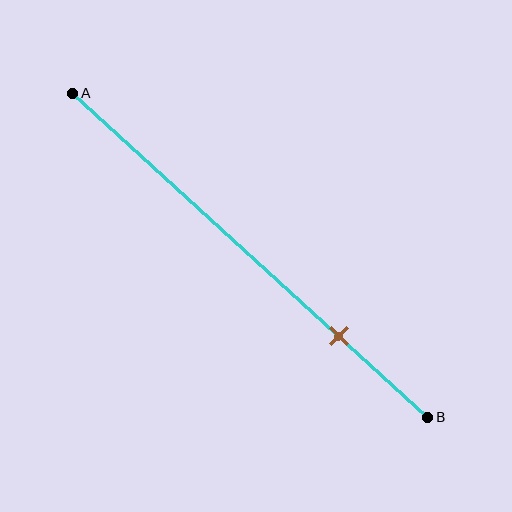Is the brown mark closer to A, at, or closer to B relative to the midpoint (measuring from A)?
The brown mark is closer to point B than the midpoint of segment AB.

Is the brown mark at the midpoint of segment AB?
No, the mark is at about 75% from A, not at the 50% midpoint.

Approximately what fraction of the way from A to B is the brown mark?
The brown mark is approximately 75% of the way from A to B.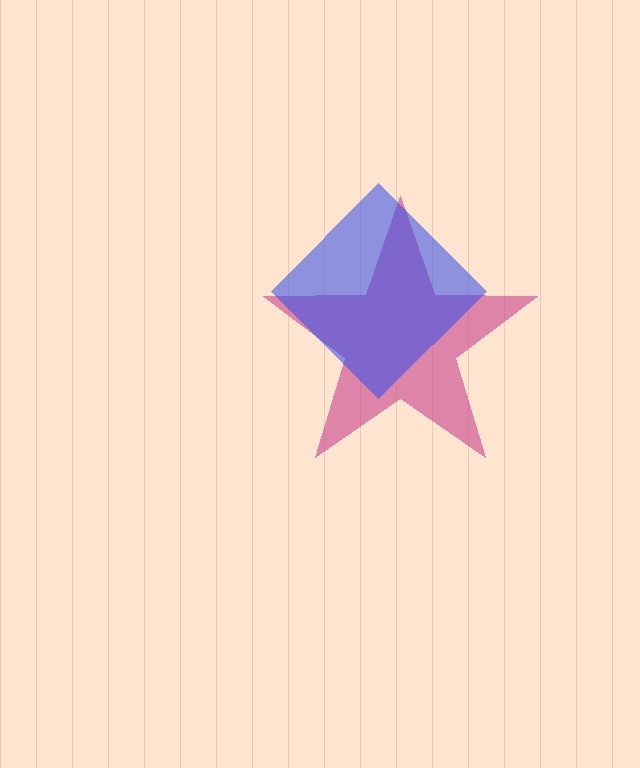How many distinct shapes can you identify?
There are 2 distinct shapes: a magenta star, a blue diamond.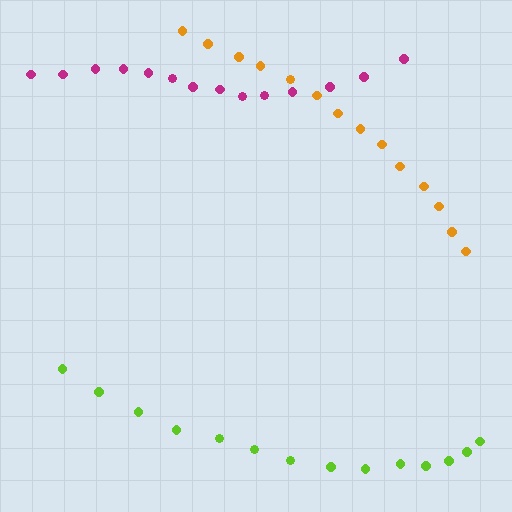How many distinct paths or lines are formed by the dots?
There are 3 distinct paths.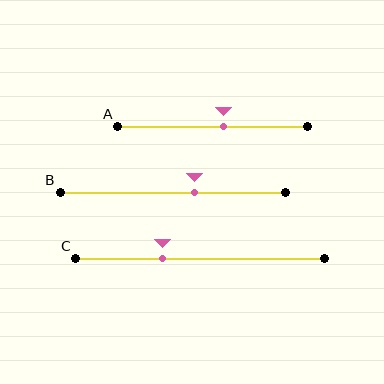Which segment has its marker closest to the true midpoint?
Segment A has its marker closest to the true midpoint.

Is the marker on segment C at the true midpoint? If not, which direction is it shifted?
No, the marker on segment C is shifted to the left by about 15% of the segment length.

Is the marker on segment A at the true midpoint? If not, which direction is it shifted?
No, the marker on segment A is shifted to the right by about 6% of the segment length.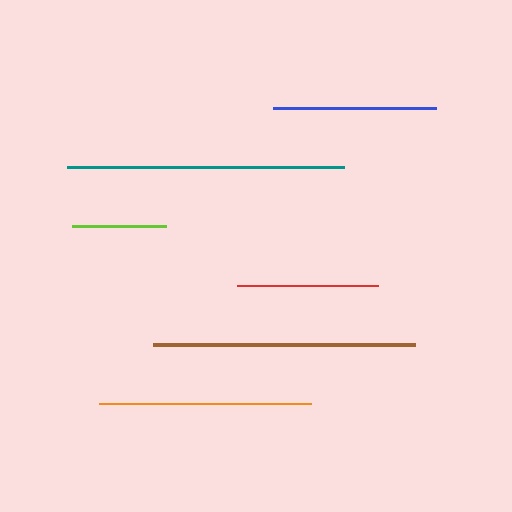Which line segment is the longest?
The teal line is the longest at approximately 277 pixels.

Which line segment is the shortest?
The lime line is the shortest at approximately 95 pixels.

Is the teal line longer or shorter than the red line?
The teal line is longer than the red line.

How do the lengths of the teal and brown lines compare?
The teal and brown lines are approximately the same length.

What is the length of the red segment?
The red segment is approximately 142 pixels long.